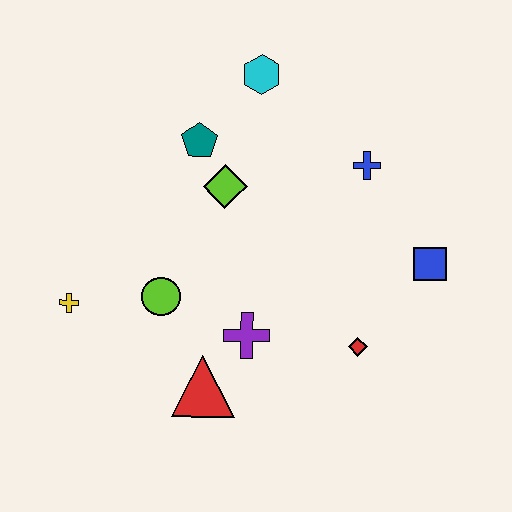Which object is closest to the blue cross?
The blue square is closest to the blue cross.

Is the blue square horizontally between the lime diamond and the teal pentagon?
No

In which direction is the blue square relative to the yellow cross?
The blue square is to the right of the yellow cross.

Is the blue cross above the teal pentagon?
No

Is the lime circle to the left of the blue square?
Yes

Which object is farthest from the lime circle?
The blue square is farthest from the lime circle.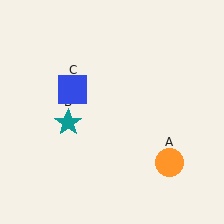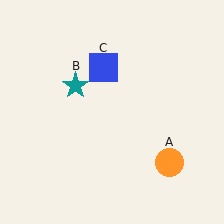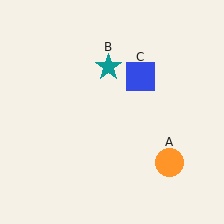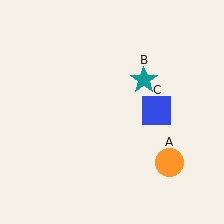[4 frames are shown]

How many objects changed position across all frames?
2 objects changed position: teal star (object B), blue square (object C).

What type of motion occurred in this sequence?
The teal star (object B), blue square (object C) rotated clockwise around the center of the scene.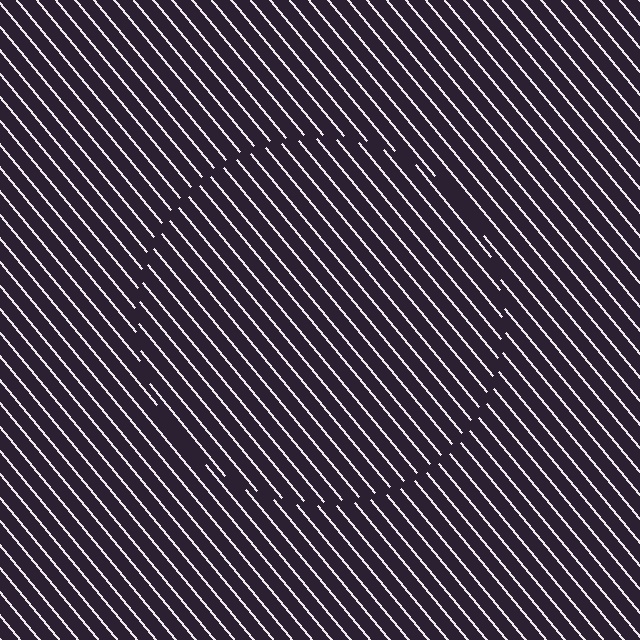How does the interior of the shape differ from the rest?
The interior of the shape contains the same grating, shifted by half a period — the contour is defined by the phase discontinuity where line-ends from the inner and outer gratings abut.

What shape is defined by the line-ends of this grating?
An illusory circle. The interior of the shape contains the same grating, shifted by half a period — the contour is defined by the phase discontinuity where line-ends from the inner and outer gratings abut.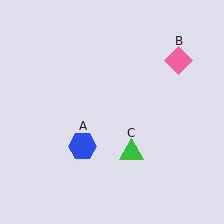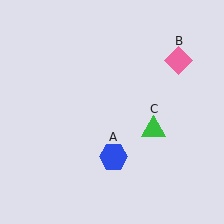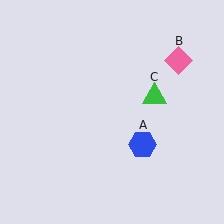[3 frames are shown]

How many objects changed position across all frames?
2 objects changed position: blue hexagon (object A), green triangle (object C).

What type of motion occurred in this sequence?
The blue hexagon (object A), green triangle (object C) rotated counterclockwise around the center of the scene.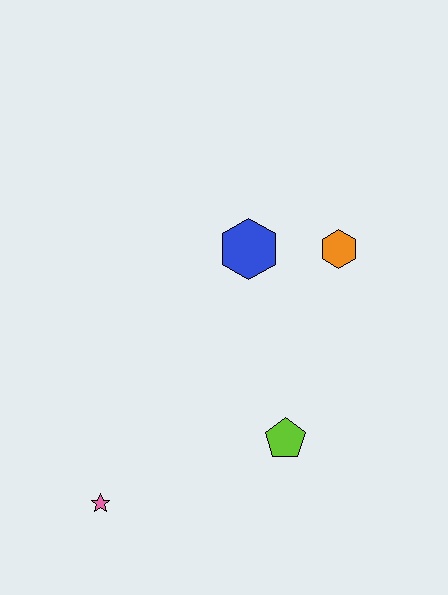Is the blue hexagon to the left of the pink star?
No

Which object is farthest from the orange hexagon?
The pink star is farthest from the orange hexagon.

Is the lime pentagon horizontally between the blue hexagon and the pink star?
No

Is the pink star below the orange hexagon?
Yes